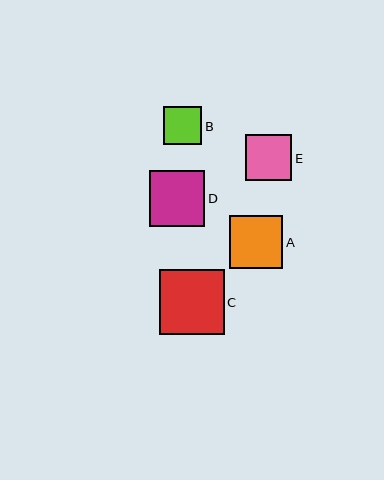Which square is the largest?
Square C is the largest with a size of approximately 65 pixels.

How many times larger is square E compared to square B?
Square E is approximately 1.2 times the size of square B.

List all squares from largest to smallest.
From largest to smallest: C, D, A, E, B.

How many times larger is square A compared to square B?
Square A is approximately 1.4 times the size of square B.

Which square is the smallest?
Square B is the smallest with a size of approximately 38 pixels.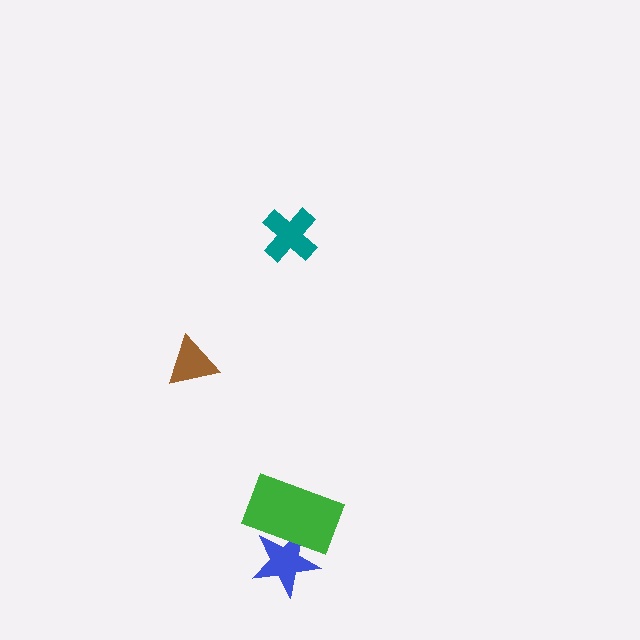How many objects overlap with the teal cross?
0 objects overlap with the teal cross.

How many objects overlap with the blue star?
1 object overlaps with the blue star.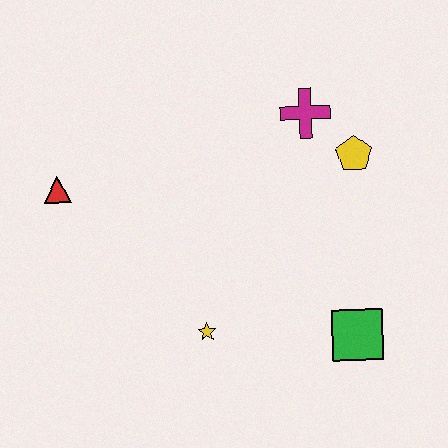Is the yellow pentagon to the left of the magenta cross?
No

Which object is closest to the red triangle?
The yellow star is closest to the red triangle.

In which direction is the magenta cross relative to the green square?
The magenta cross is above the green square.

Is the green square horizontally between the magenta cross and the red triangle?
No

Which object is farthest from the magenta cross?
The red triangle is farthest from the magenta cross.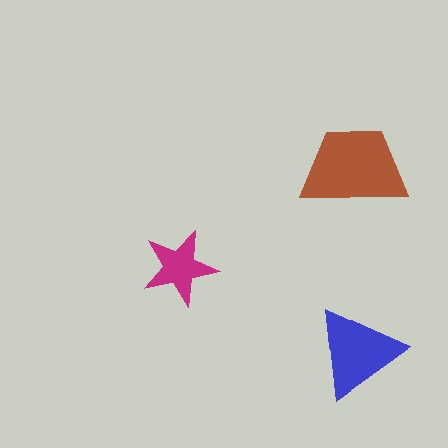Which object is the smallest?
The magenta star.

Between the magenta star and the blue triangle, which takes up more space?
The blue triangle.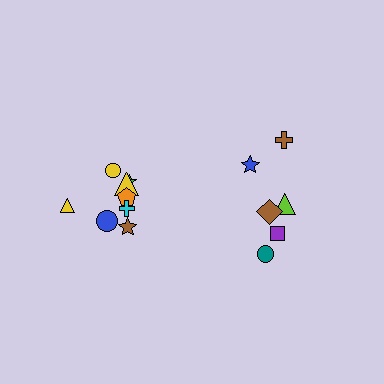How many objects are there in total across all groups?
There are 14 objects.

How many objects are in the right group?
There are 6 objects.